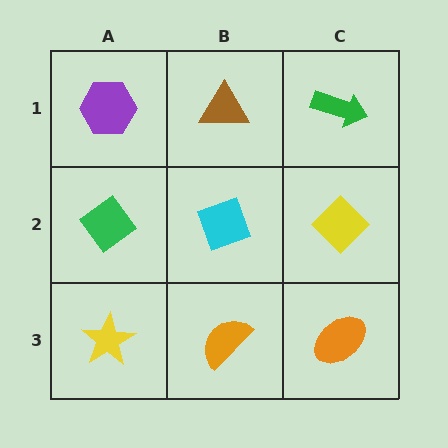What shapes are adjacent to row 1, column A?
A green diamond (row 2, column A), a brown triangle (row 1, column B).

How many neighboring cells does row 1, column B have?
3.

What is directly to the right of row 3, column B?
An orange ellipse.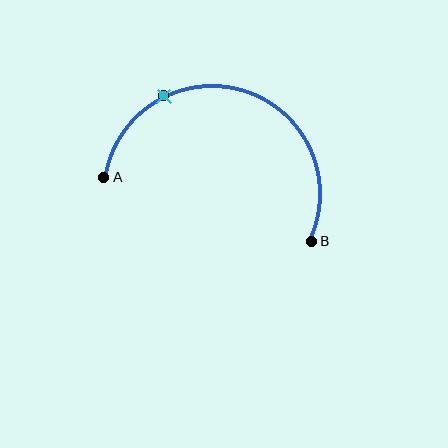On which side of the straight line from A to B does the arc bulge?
The arc bulges above the straight line connecting A and B.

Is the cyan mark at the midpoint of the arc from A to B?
No. The cyan mark lies on the arc but is closer to endpoint A. The arc midpoint would be at the point on the curve equidistant along the arc from both A and B.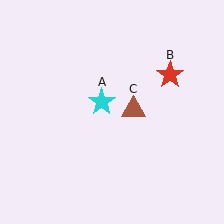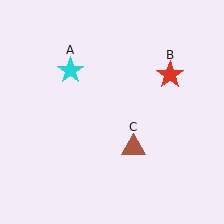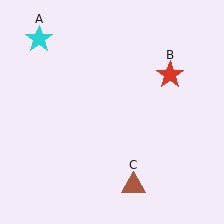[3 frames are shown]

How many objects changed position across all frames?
2 objects changed position: cyan star (object A), brown triangle (object C).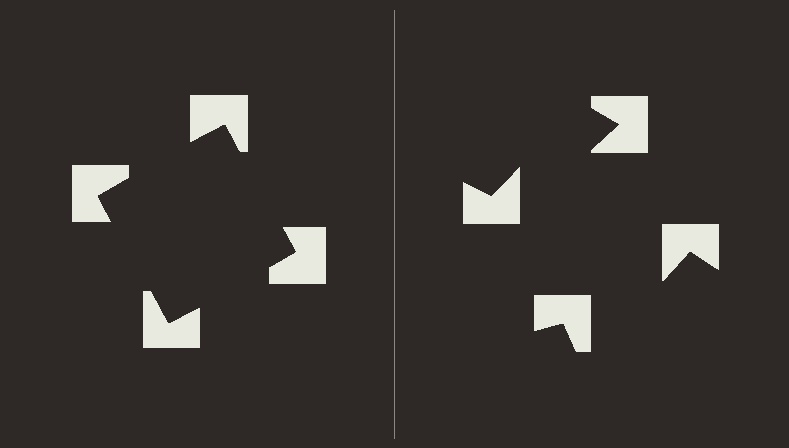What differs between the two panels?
The notched squares are positioned identically on both sides; only the wedge orientations differ. On the left they align to a square; on the right they are misaligned.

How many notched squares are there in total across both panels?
8 — 4 on each side.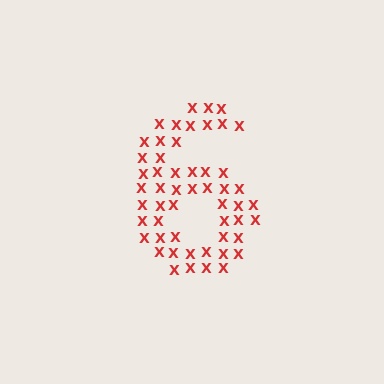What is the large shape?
The large shape is the digit 6.